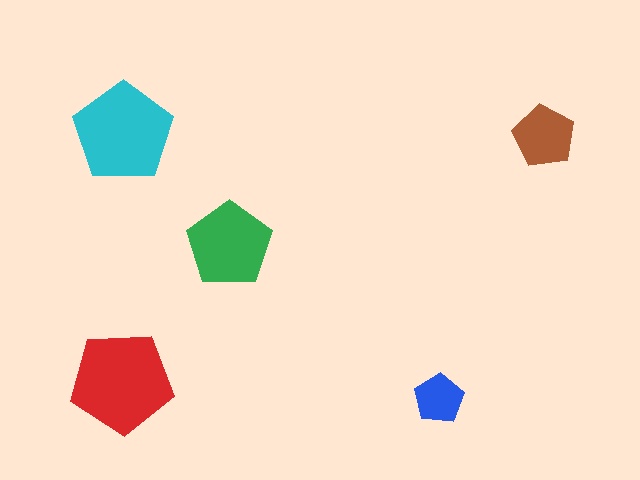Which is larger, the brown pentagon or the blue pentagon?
The brown one.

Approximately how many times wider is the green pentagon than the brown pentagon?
About 1.5 times wider.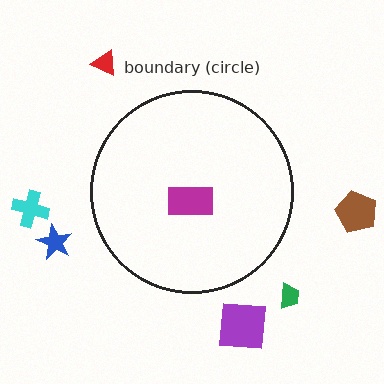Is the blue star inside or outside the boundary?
Outside.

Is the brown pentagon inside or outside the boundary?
Outside.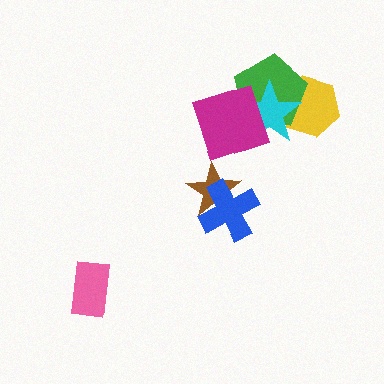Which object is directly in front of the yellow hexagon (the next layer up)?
The green pentagon is directly in front of the yellow hexagon.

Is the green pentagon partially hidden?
Yes, it is partially covered by another shape.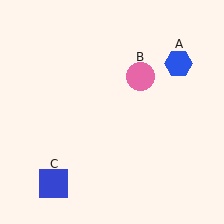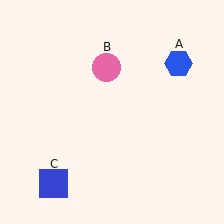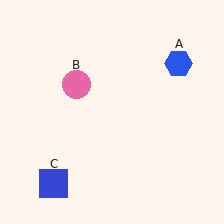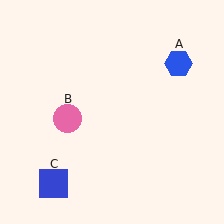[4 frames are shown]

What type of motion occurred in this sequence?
The pink circle (object B) rotated counterclockwise around the center of the scene.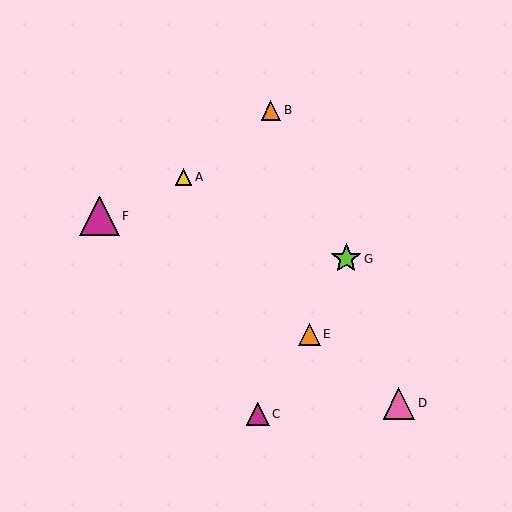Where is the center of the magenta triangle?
The center of the magenta triangle is at (99, 216).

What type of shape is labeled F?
Shape F is a magenta triangle.